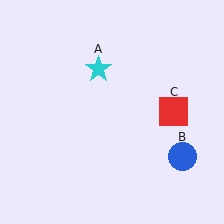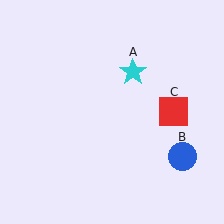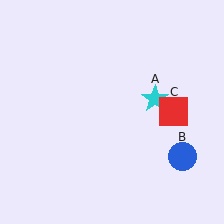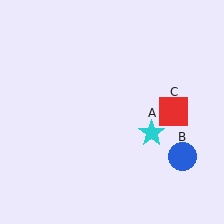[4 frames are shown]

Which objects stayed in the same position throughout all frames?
Blue circle (object B) and red square (object C) remained stationary.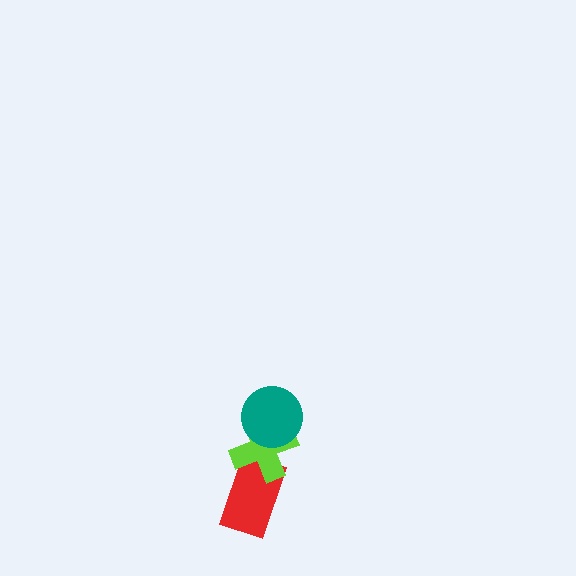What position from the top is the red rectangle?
The red rectangle is 3rd from the top.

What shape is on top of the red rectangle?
The lime cross is on top of the red rectangle.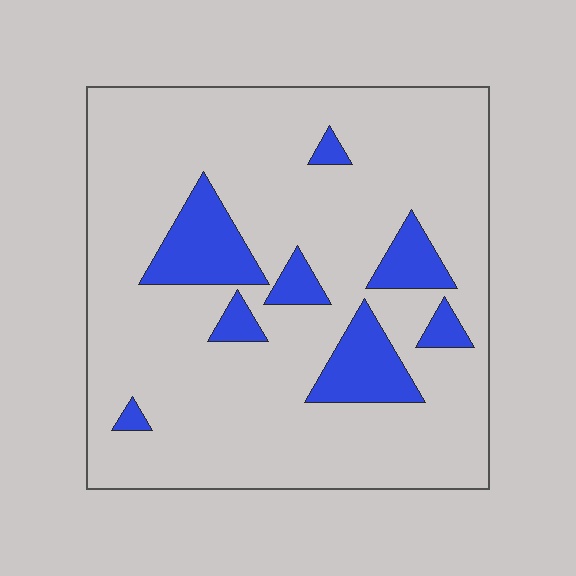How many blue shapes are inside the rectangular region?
8.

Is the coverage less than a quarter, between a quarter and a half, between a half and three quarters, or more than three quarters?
Less than a quarter.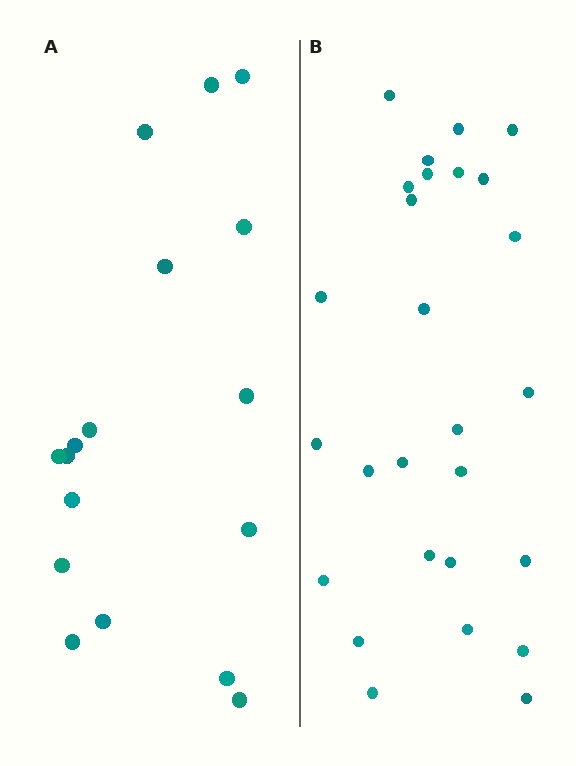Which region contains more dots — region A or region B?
Region B (the right region) has more dots.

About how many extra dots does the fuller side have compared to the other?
Region B has roughly 10 or so more dots than region A.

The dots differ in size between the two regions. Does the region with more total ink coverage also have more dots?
No. Region A has more total ink coverage because its dots are larger, but region B actually contains more individual dots. Total area can be misleading — the number of items is what matters here.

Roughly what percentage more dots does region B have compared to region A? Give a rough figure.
About 60% more.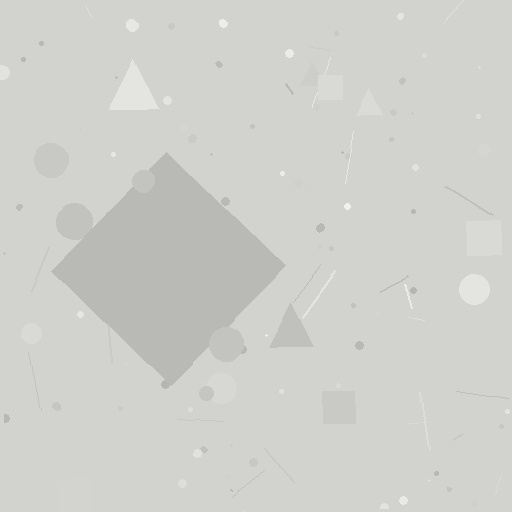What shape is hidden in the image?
A diamond is hidden in the image.